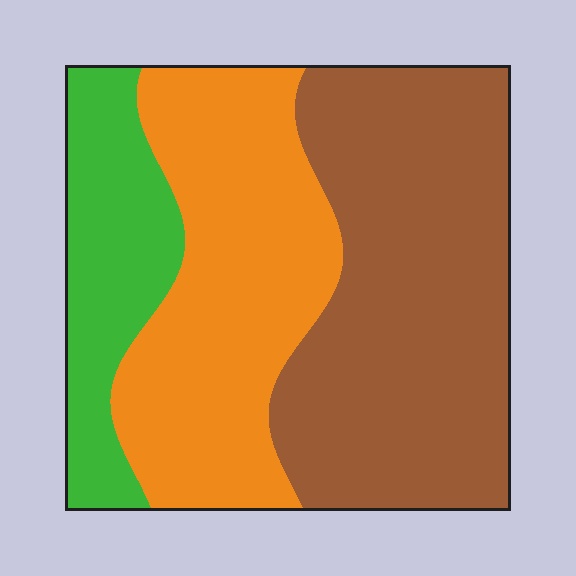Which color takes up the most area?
Brown, at roughly 45%.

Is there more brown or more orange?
Brown.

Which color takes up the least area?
Green, at roughly 20%.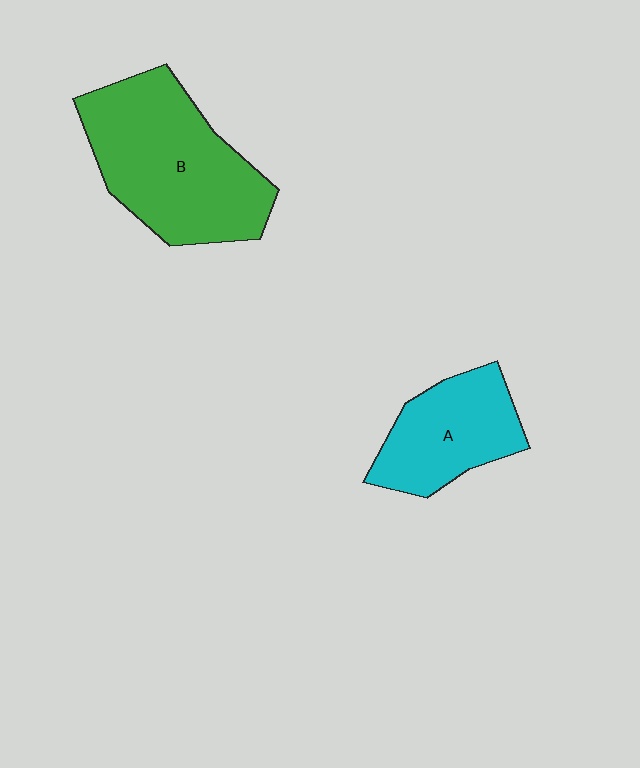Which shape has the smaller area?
Shape A (cyan).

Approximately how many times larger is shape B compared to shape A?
Approximately 1.7 times.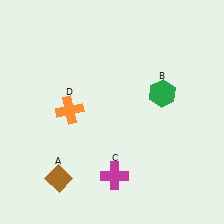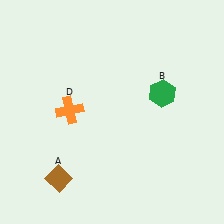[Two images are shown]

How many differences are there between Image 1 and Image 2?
There is 1 difference between the two images.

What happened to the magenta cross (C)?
The magenta cross (C) was removed in Image 2. It was in the bottom-right area of Image 1.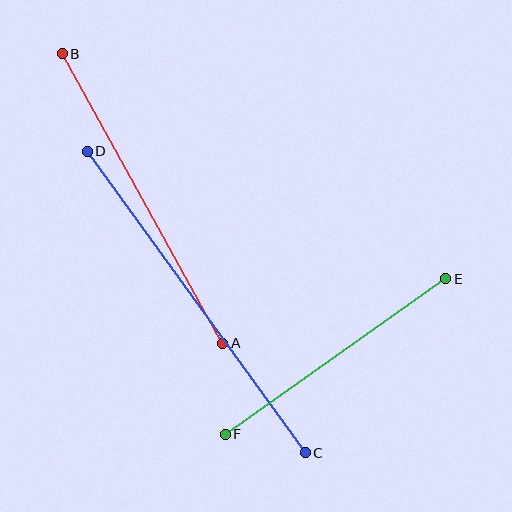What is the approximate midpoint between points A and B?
The midpoint is at approximately (142, 199) pixels.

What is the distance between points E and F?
The distance is approximately 270 pixels.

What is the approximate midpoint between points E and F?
The midpoint is at approximately (336, 357) pixels.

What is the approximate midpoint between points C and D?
The midpoint is at approximately (196, 302) pixels.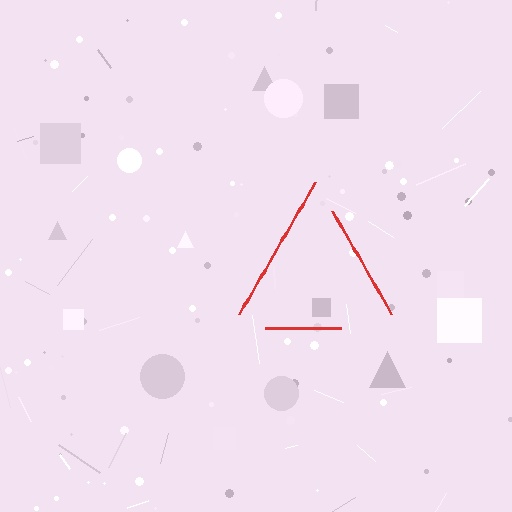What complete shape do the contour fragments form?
The contour fragments form a triangle.